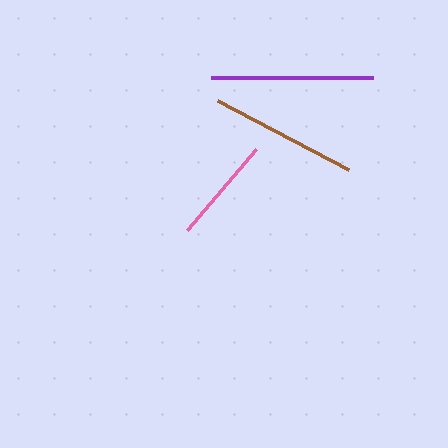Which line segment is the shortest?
The pink line is the shortest at approximately 106 pixels.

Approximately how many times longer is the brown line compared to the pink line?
The brown line is approximately 1.4 times the length of the pink line.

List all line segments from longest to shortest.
From longest to shortest: purple, brown, pink.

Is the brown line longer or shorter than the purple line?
The purple line is longer than the brown line.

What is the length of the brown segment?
The brown segment is approximately 148 pixels long.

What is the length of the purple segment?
The purple segment is approximately 163 pixels long.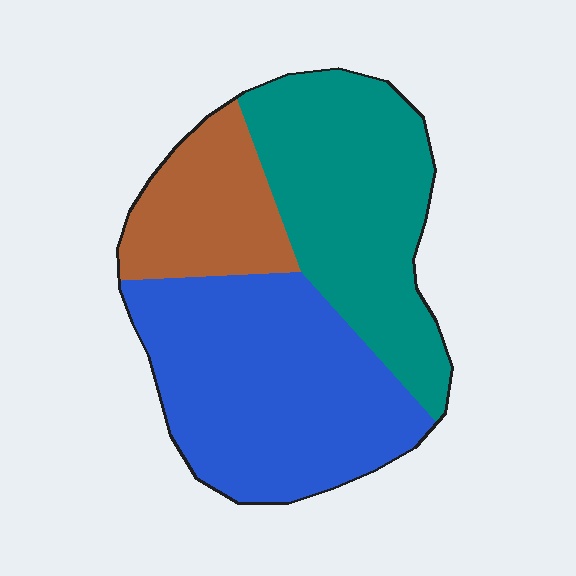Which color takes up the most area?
Blue, at roughly 45%.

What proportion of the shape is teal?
Teal takes up between a third and a half of the shape.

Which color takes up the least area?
Brown, at roughly 20%.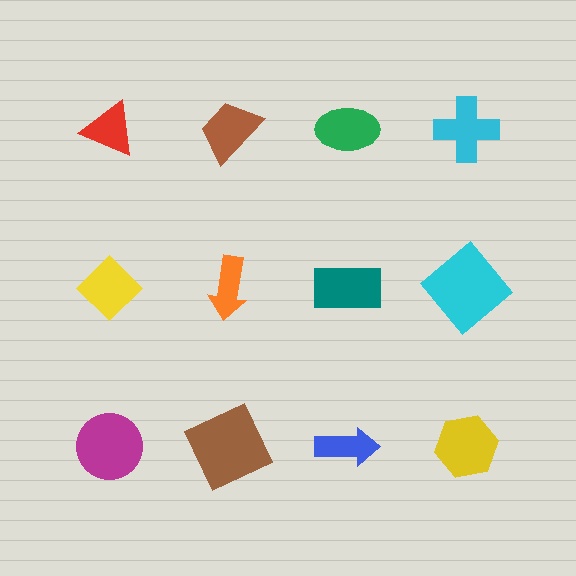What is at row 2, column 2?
An orange arrow.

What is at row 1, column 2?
A brown trapezoid.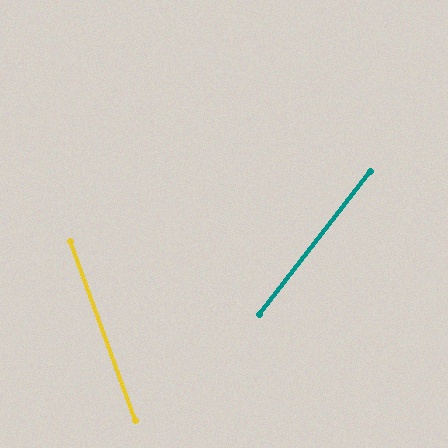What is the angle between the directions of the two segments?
Approximately 58 degrees.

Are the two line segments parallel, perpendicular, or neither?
Neither parallel nor perpendicular — they differ by about 58°.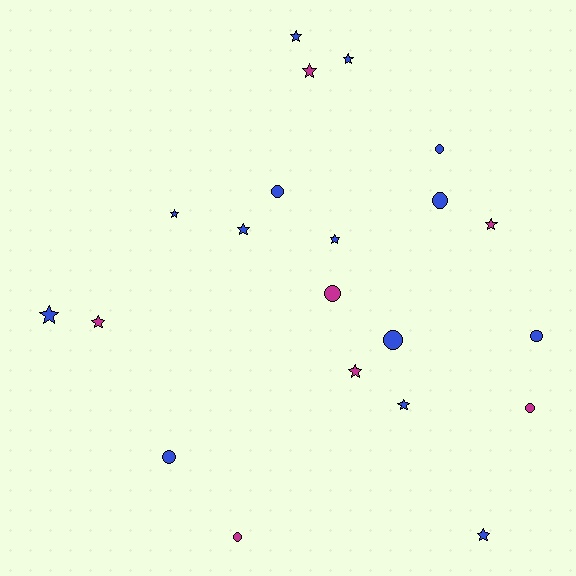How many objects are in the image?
There are 21 objects.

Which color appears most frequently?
Blue, with 14 objects.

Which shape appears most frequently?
Star, with 12 objects.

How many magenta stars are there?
There are 4 magenta stars.